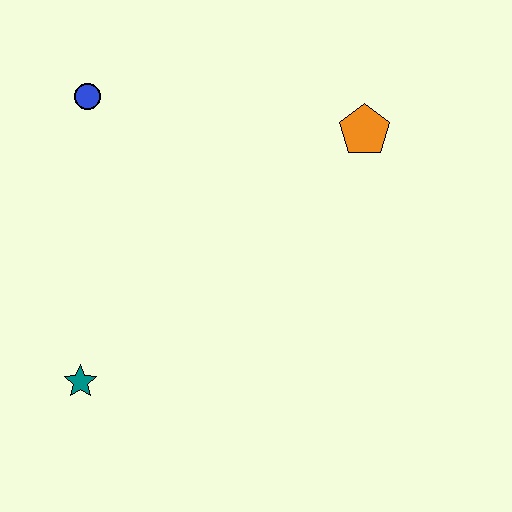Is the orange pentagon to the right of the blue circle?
Yes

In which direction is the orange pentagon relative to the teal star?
The orange pentagon is to the right of the teal star.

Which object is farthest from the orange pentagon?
The teal star is farthest from the orange pentagon.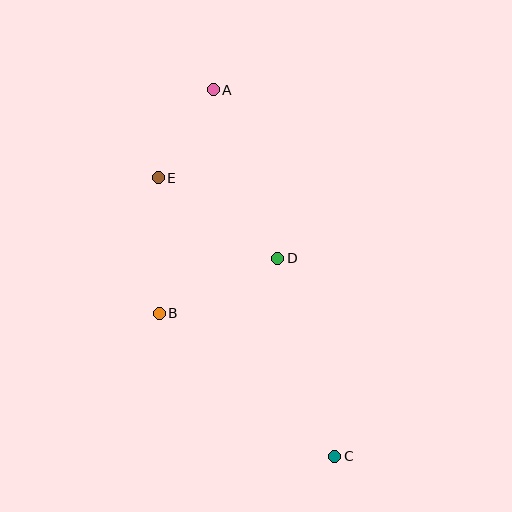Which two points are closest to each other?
Points A and E are closest to each other.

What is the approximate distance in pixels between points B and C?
The distance between B and C is approximately 226 pixels.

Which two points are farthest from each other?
Points A and C are farthest from each other.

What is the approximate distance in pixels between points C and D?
The distance between C and D is approximately 206 pixels.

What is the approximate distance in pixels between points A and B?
The distance between A and B is approximately 230 pixels.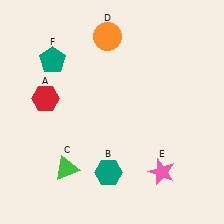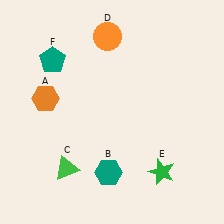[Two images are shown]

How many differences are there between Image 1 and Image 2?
There are 2 differences between the two images.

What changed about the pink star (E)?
In Image 1, E is pink. In Image 2, it changed to green.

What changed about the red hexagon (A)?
In Image 1, A is red. In Image 2, it changed to orange.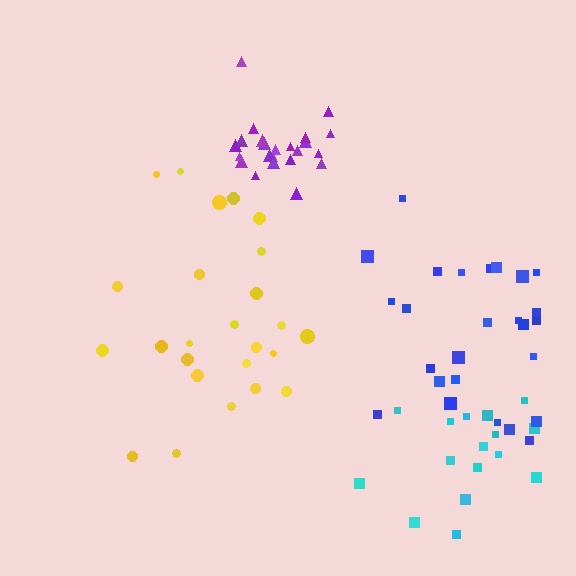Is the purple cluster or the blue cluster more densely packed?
Purple.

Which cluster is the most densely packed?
Purple.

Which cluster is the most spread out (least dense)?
Blue.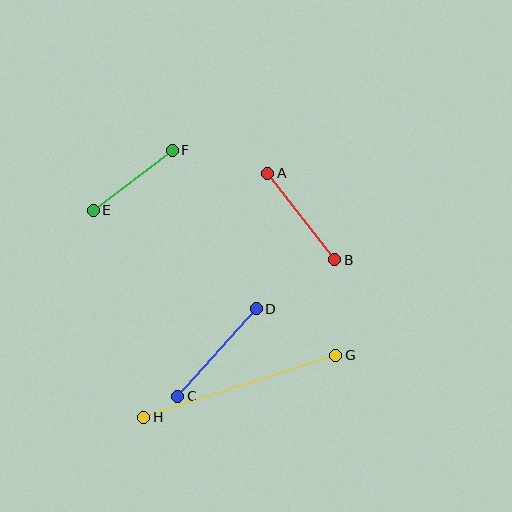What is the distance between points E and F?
The distance is approximately 99 pixels.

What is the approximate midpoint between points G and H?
The midpoint is at approximately (240, 386) pixels.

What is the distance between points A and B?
The distance is approximately 109 pixels.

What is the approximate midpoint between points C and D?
The midpoint is at approximately (217, 353) pixels.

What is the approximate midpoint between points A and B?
The midpoint is at approximately (301, 216) pixels.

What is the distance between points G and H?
The distance is approximately 202 pixels.